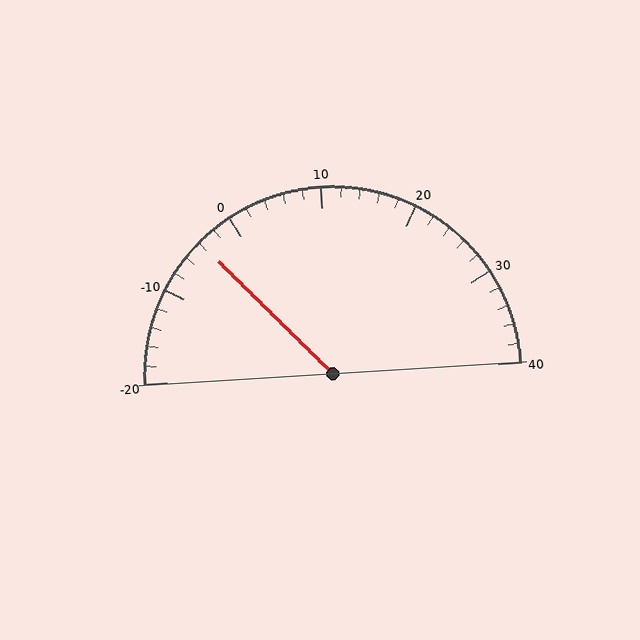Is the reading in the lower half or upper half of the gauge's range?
The reading is in the lower half of the range (-20 to 40).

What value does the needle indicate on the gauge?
The needle indicates approximately -4.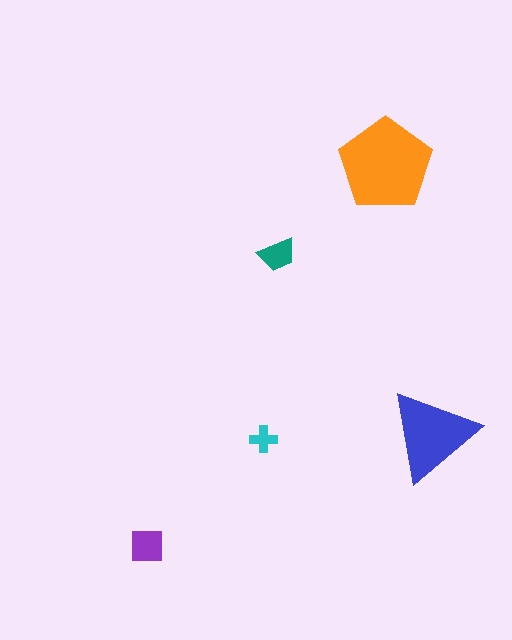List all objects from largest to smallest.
The orange pentagon, the blue triangle, the purple square, the teal trapezoid, the cyan cross.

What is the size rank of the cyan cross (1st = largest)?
5th.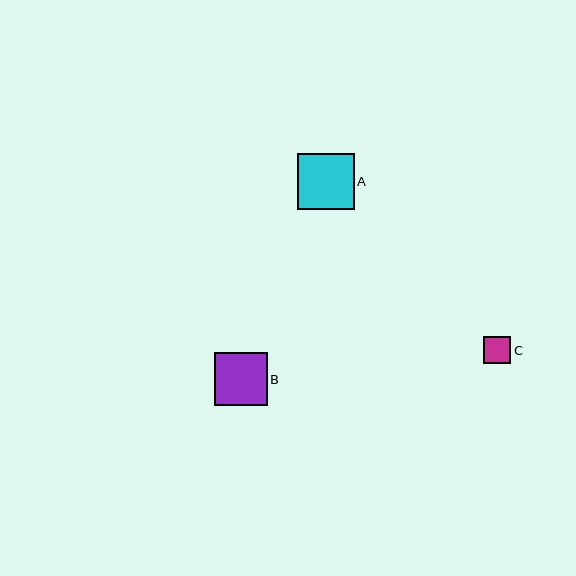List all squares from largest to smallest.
From largest to smallest: A, B, C.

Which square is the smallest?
Square C is the smallest with a size of approximately 27 pixels.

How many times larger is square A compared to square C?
Square A is approximately 2.1 times the size of square C.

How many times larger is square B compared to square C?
Square B is approximately 1.9 times the size of square C.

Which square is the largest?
Square A is the largest with a size of approximately 56 pixels.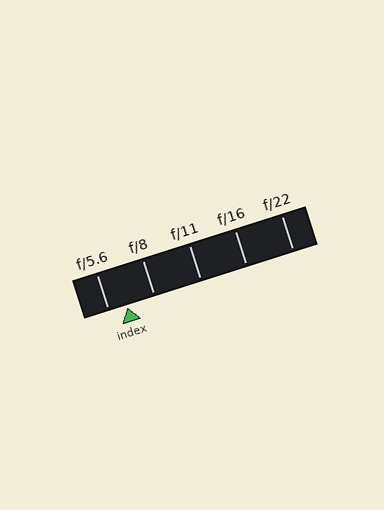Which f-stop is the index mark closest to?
The index mark is closest to f/5.6.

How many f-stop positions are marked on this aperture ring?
There are 5 f-stop positions marked.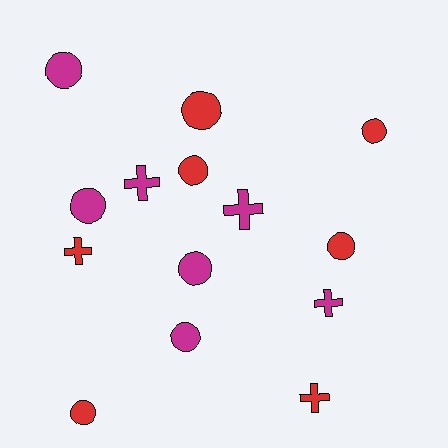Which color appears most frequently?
Red, with 7 objects.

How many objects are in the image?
There are 14 objects.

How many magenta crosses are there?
There are 3 magenta crosses.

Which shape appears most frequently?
Circle, with 9 objects.